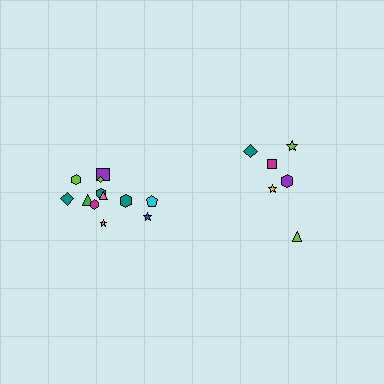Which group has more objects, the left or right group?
The left group.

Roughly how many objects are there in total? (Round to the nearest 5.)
Roughly 20 objects in total.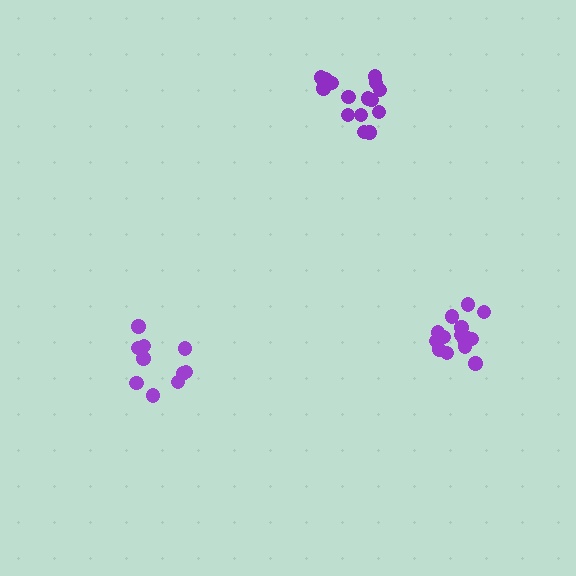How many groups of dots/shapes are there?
There are 3 groups.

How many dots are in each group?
Group 1: 15 dots, Group 2: 10 dots, Group 3: 15 dots (40 total).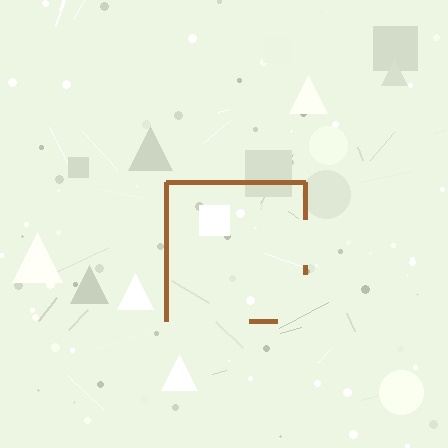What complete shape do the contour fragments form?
The contour fragments form a square.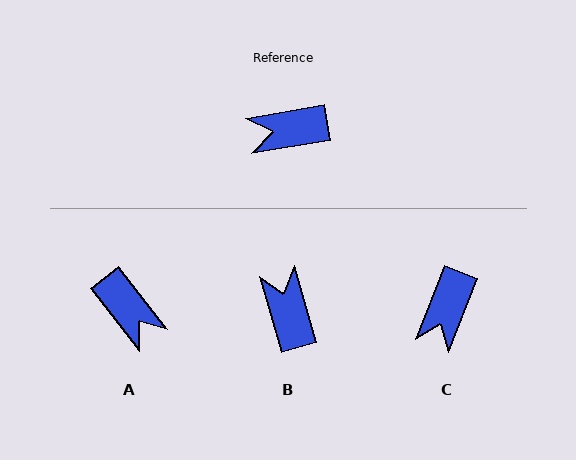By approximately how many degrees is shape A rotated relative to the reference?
Approximately 118 degrees counter-clockwise.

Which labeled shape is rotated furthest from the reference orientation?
A, about 118 degrees away.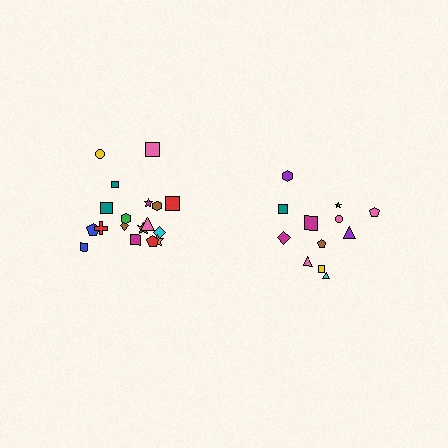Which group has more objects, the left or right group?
The left group.